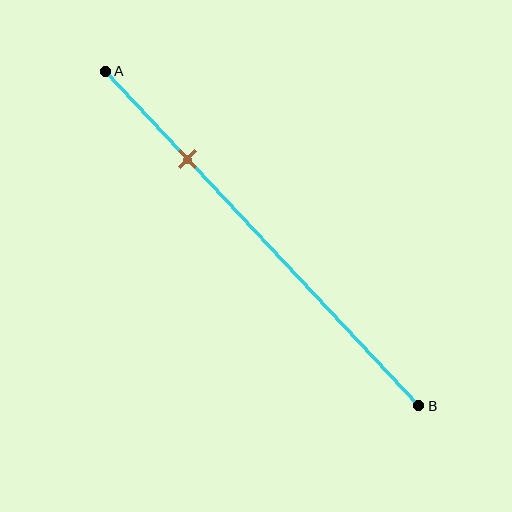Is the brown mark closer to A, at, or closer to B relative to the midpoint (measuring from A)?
The brown mark is closer to point A than the midpoint of segment AB.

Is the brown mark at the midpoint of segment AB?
No, the mark is at about 25% from A, not at the 50% midpoint.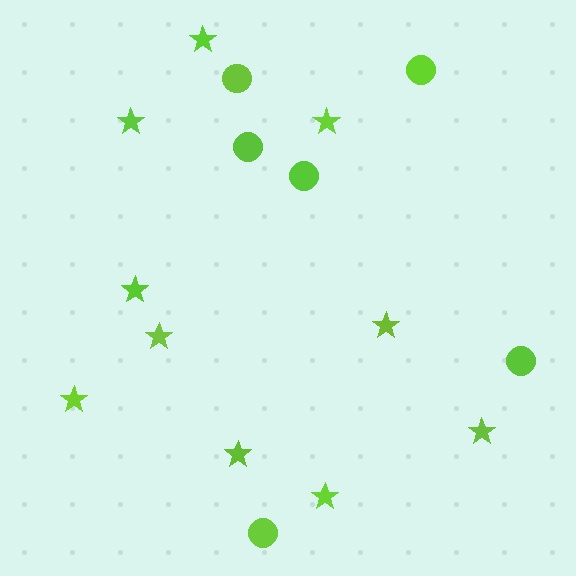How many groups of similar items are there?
There are 2 groups: one group of stars (10) and one group of circles (6).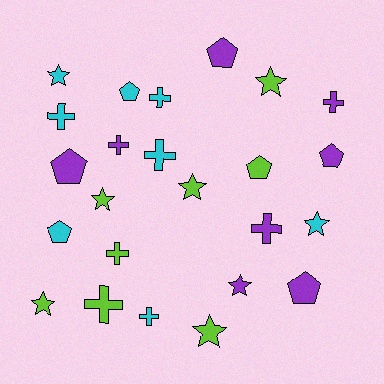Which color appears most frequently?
Cyan, with 8 objects.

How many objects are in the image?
There are 24 objects.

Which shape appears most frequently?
Cross, with 9 objects.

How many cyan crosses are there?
There are 4 cyan crosses.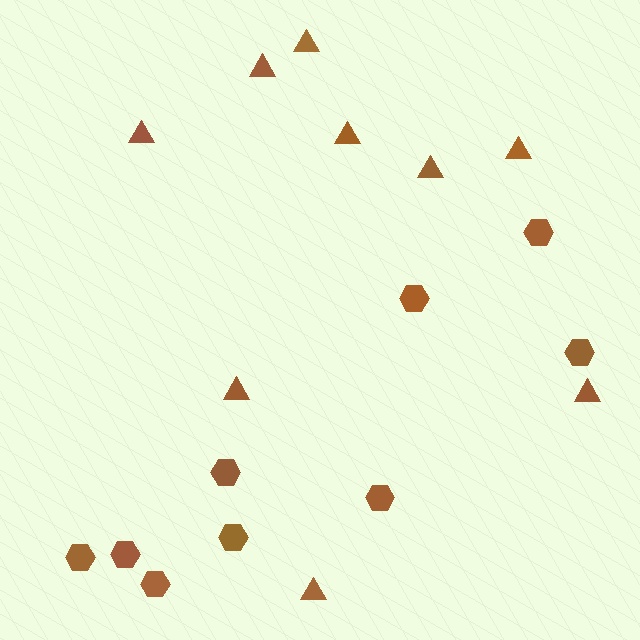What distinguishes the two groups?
There are 2 groups: one group of triangles (9) and one group of hexagons (9).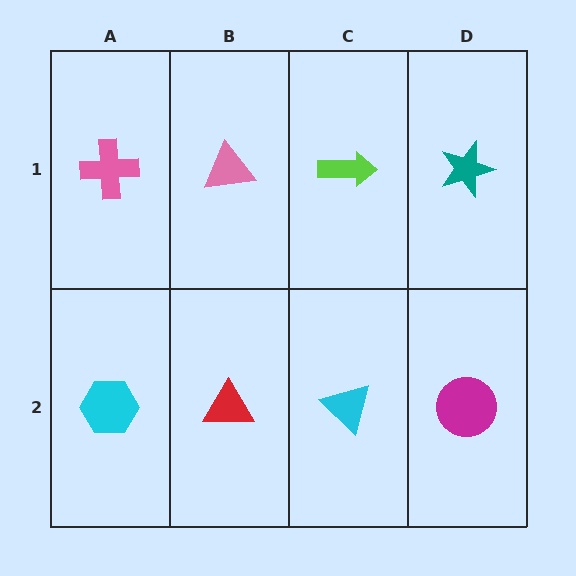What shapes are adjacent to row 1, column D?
A magenta circle (row 2, column D), a lime arrow (row 1, column C).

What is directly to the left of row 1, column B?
A pink cross.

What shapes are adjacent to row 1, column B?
A red triangle (row 2, column B), a pink cross (row 1, column A), a lime arrow (row 1, column C).